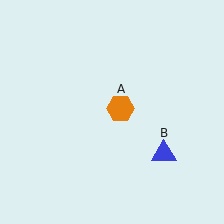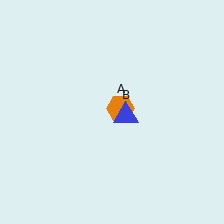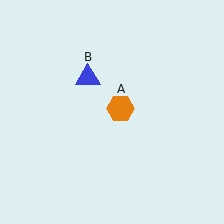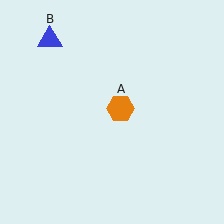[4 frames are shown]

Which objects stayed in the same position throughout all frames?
Orange hexagon (object A) remained stationary.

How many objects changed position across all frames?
1 object changed position: blue triangle (object B).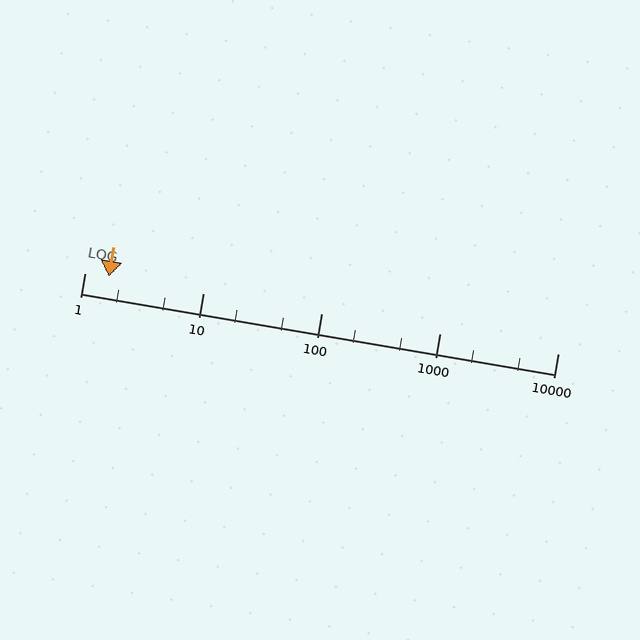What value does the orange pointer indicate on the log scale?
The pointer indicates approximately 1.6.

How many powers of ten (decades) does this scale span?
The scale spans 4 decades, from 1 to 10000.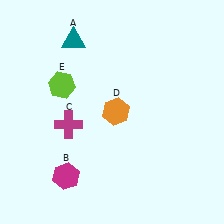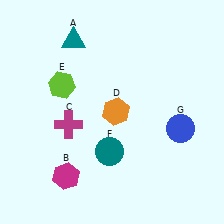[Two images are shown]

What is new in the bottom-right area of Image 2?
A blue circle (G) was added in the bottom-right area of Image 2.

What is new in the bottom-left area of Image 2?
A teal circle (F) was added in the bottom-left area of Image 2.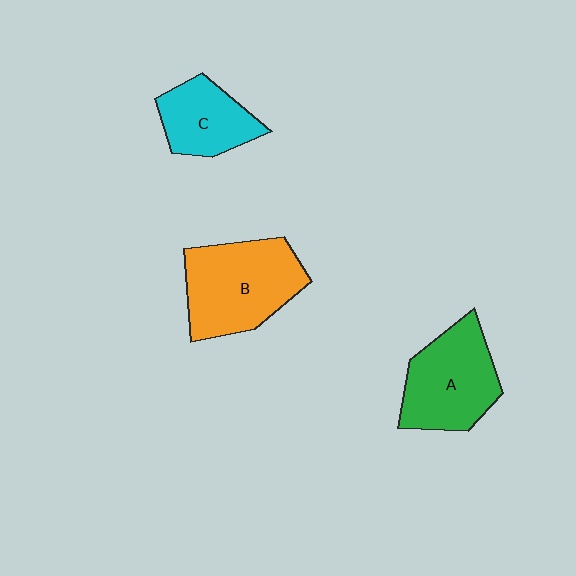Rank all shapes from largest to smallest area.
From largest to smallest: B (orange), A (green), C (cyan).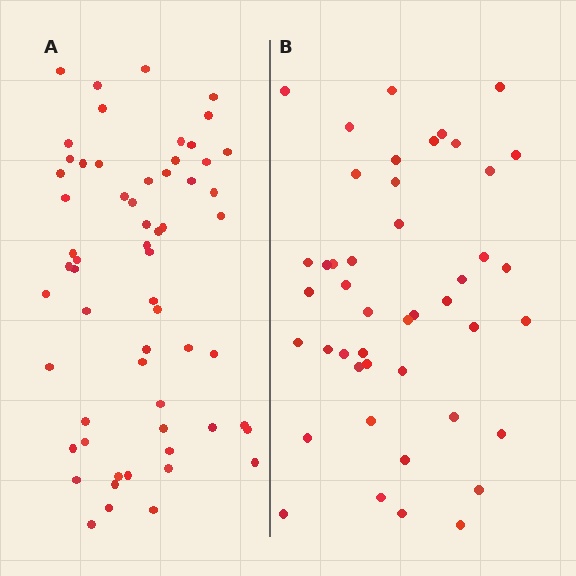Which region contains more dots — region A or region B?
Region A (the left region) has more dots.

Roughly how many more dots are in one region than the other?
Region A has approximately 15 more dots than region B.